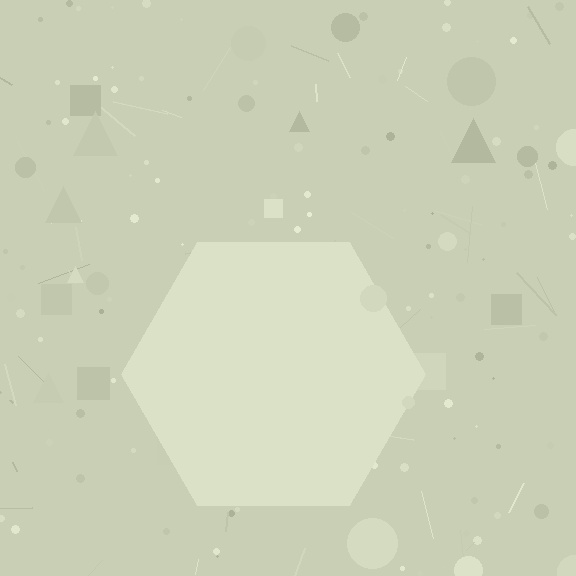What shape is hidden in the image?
A hexagon is hidden in the image.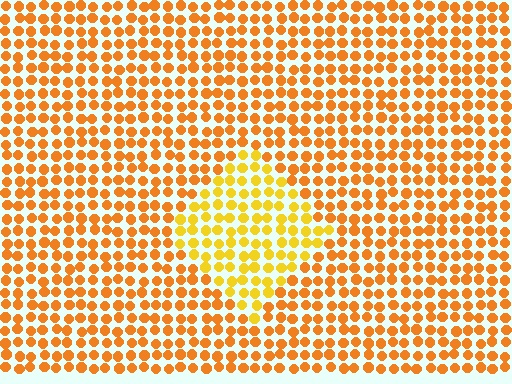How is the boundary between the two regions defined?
The boundary is defined purely by a slight shift in hue (about 24 degrees). Spacing, size, and orientation are identical on both sides.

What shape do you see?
I see a diamond.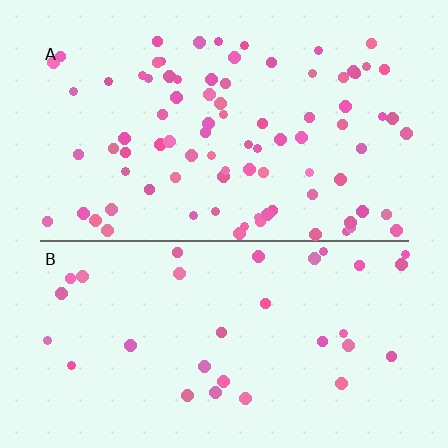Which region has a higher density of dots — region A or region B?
A (the top).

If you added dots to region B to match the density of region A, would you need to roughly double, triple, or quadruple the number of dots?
Approximately triple.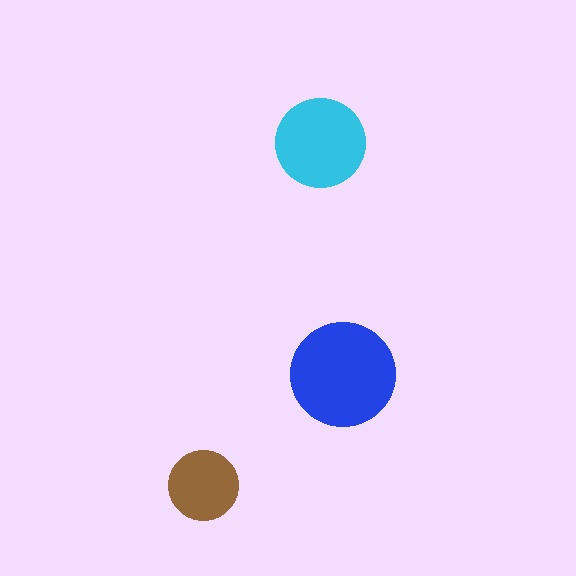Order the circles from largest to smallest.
the blue one, the cyan one, the brown one.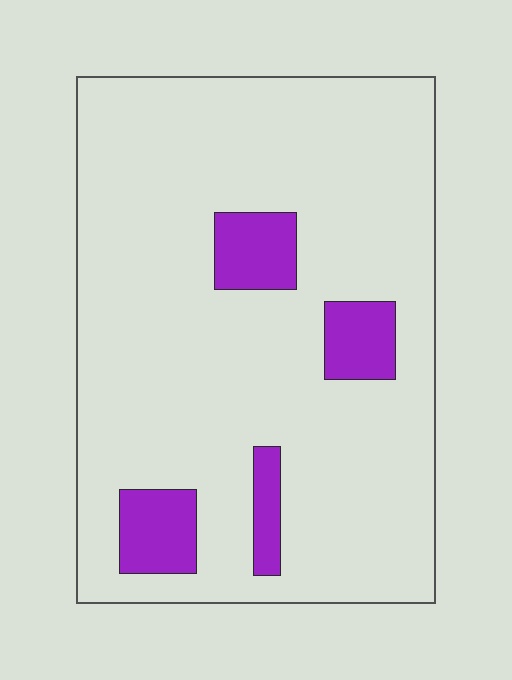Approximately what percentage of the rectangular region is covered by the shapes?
Approximately 10%.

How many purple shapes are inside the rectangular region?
4.